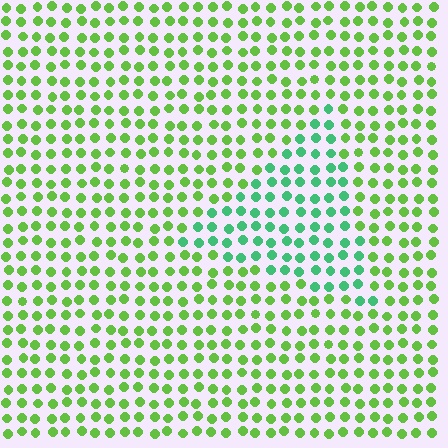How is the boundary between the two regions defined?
The boundary is defined purely by a slight shift in hue (about 43 degrees). Spacing, size, and orientation are identical on both sides.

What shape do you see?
I see a triangle.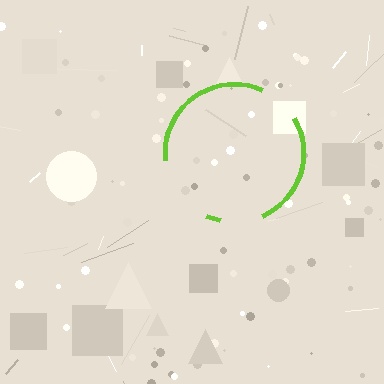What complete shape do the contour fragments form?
The contour fragments form a circle.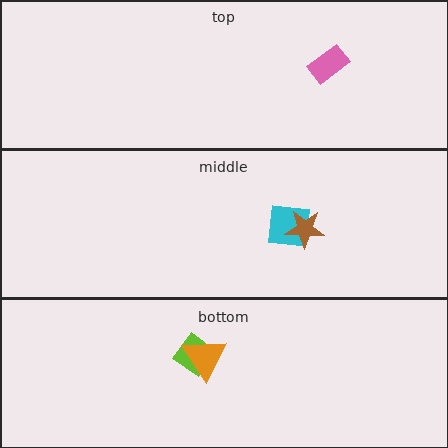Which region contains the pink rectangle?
The top region.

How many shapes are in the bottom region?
2.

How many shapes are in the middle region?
2.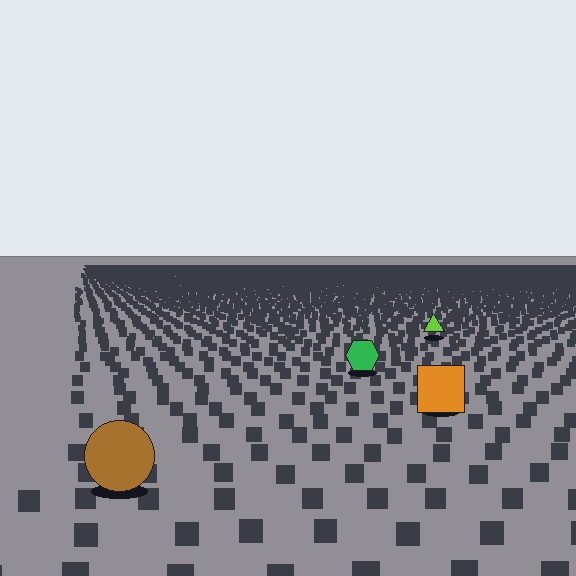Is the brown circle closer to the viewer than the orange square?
Yes. The brown circle is closer — you can tell from the texture gradient: the ground texture is coarser near it.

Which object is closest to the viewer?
The brown circle is closest. The texture marks near it are larger and more spread out.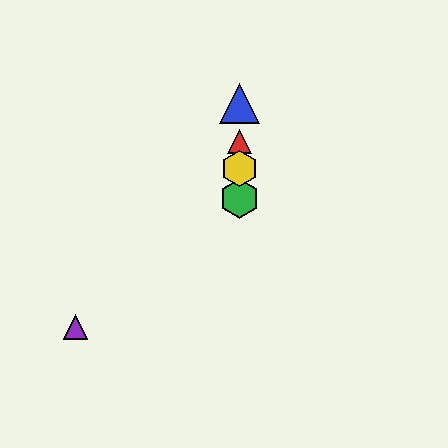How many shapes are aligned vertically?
4 shapes (the red triangle, the blue triangle, the green hexagon, the yellow hexagon) are aligned vertically.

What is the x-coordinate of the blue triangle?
The blue triangle is at x≈239.